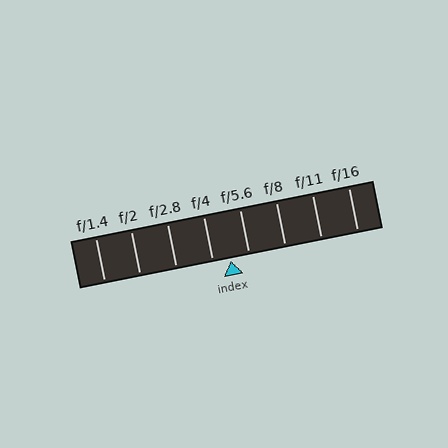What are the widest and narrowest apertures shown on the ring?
The widest aperture shown is f/1.4 and the narrowest is f/16.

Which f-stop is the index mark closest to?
The index mark is closest to f/4.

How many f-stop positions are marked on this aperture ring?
There are 8 f-stop positions marked.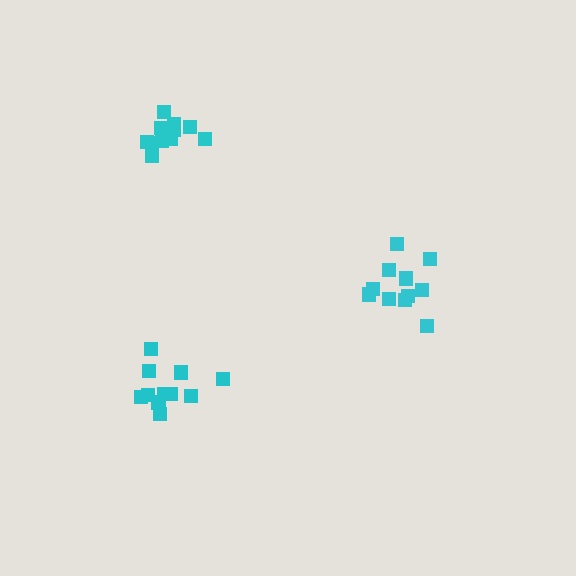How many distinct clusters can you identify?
There are 3 distinct clusters.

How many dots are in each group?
Group 1: 11 dots, Group 2: 13 dots, Group 3: 12 dots (36 total).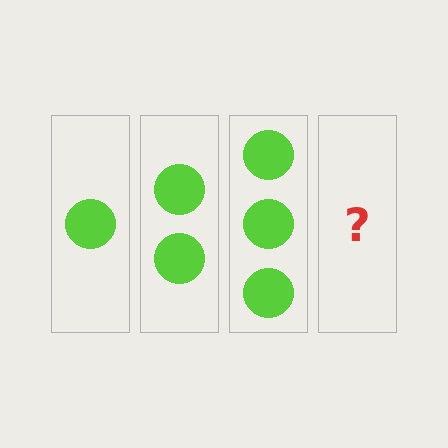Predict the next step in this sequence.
The next step is 4 circles.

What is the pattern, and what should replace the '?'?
The pattern is that each step adds one more circle. The '?' should be 4 circles.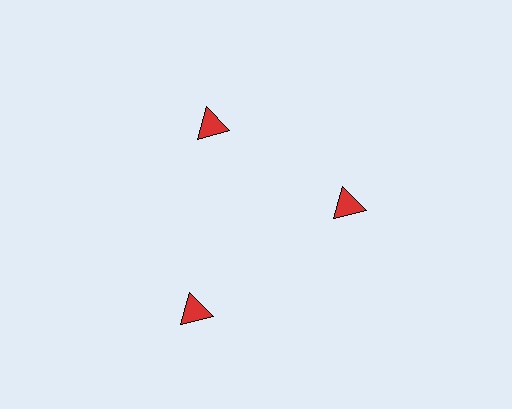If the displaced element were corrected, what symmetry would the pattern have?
It would have 3-fold rotational symmetry — the pattern would map onto itself every 120 degrees.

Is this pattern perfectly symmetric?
No. The 3 red triangles are arranged in a ring, but one element near the 7 o'clock position is pushed outward from the center, breaking the 3-fold rotational symmetry.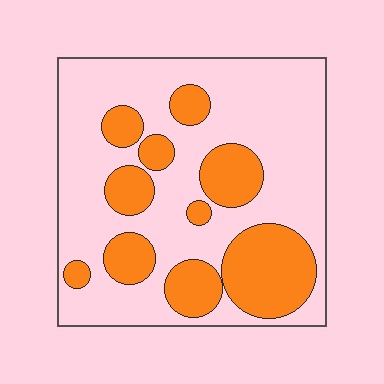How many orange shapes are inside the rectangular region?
10.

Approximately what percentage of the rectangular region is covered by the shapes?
Approximately 30%.